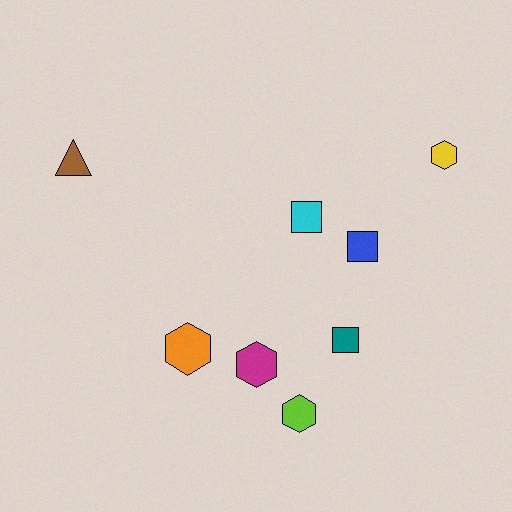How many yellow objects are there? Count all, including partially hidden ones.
There is 1 yellow object.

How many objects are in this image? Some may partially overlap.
There are 8 objects.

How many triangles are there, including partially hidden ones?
There is 1 triangle.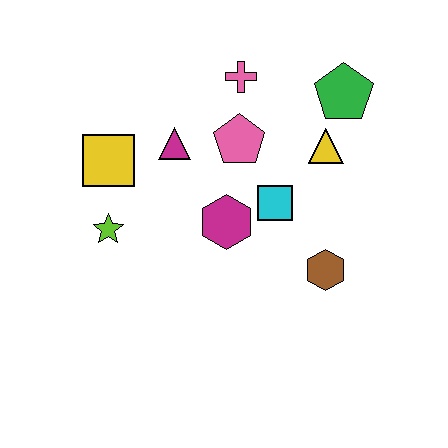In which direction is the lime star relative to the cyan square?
The lime star is to the left of the cyan square.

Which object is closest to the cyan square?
The magenta hexagon is closest to the cyan square.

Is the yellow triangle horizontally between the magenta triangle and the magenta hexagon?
No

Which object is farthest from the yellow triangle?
The lime star is farthest from the yellow triangle.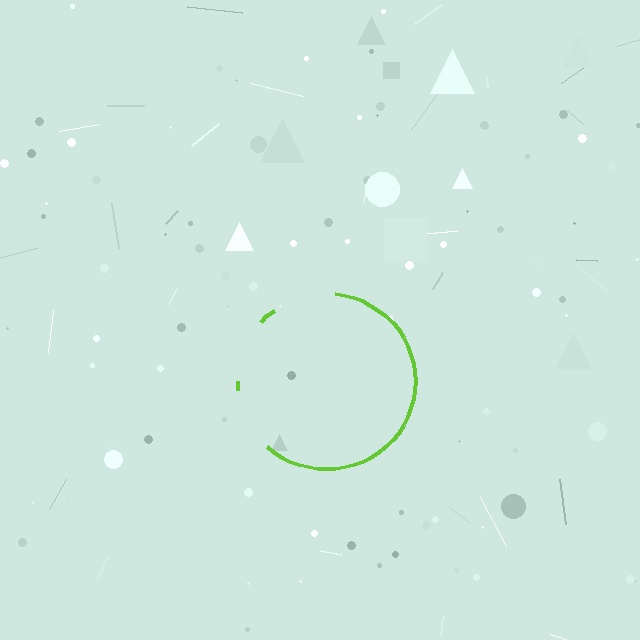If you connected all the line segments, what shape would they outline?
They would outline a circle.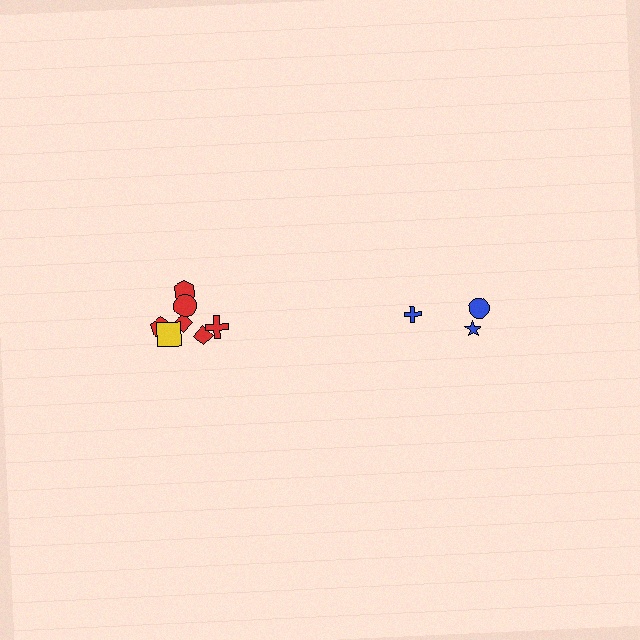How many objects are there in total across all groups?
There are 10 objects.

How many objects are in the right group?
There are 3 objects.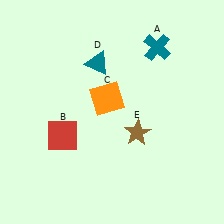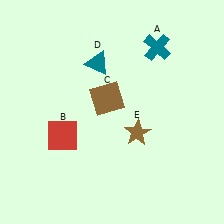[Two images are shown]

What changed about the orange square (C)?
In Image 1, C is orange. In Image 2, it changed to brown.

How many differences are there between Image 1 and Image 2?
There is 1 difference between the two images.